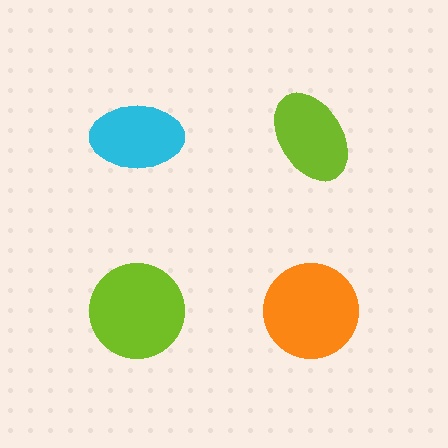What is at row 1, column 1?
A cyan ellipse.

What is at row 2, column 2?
An orange circle.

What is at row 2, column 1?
A lime circle.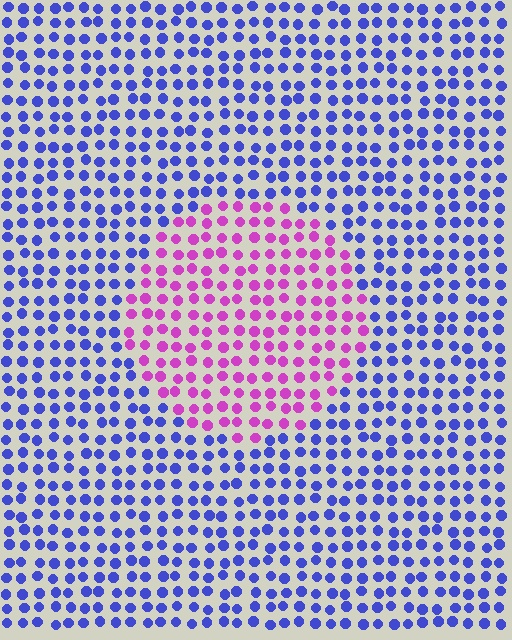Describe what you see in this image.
The image is filled with small blue elements in a uniform arrangement. A circle-shaped region is visible where the elements are tinted to a slightly different hue, forming a subtle color boundary.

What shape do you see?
I see a circle.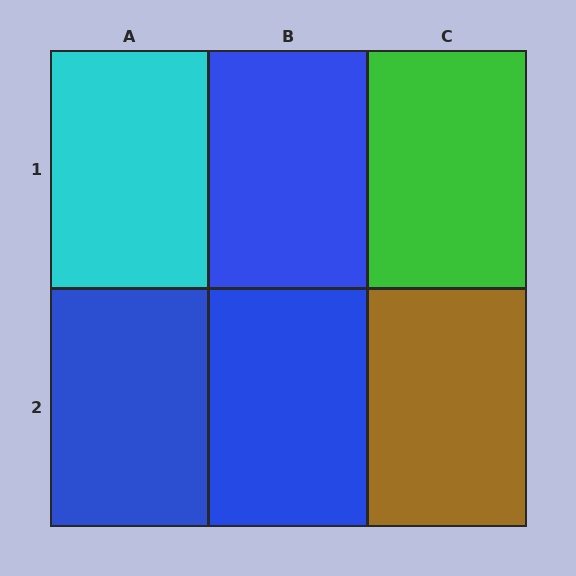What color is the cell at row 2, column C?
Brown.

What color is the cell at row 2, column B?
Blue.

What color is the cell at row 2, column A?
Blue.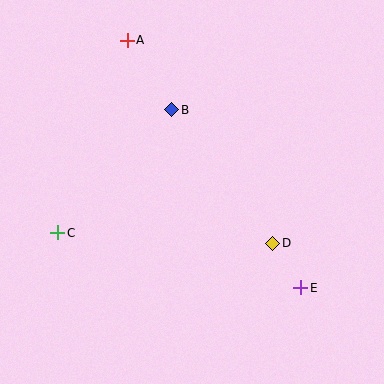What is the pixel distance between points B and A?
The distance between B and A is 82 pixels.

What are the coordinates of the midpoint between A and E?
The midpoint between A and E is at (214, 164).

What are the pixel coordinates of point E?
Point E is at (301, 288).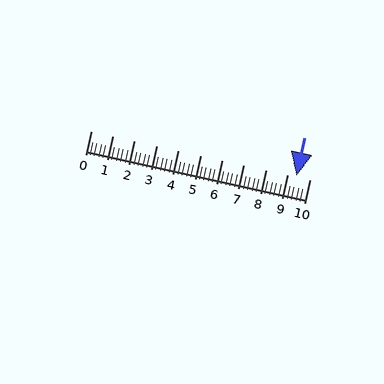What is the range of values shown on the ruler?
The ruler shows values from 0 to 10.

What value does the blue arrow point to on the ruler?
The blue arrow points to approximately 9.4.